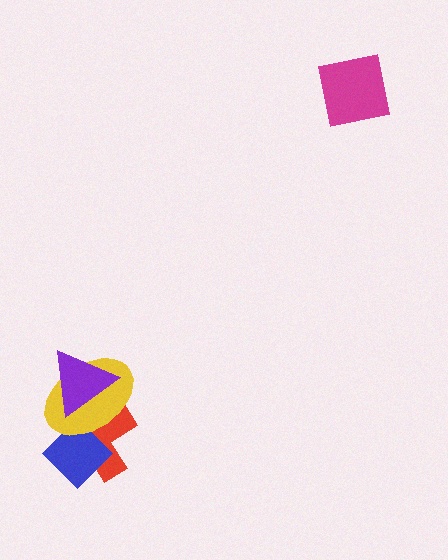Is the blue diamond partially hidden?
Yes, it is partially covered by another shape.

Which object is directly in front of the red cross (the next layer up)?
The blue diamond is directly in front of the red cross.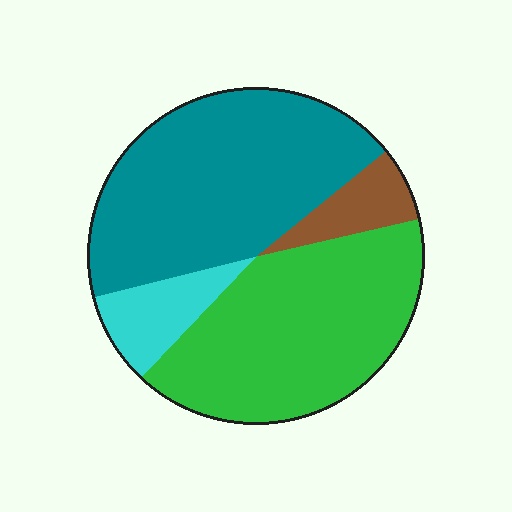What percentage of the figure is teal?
Teal covers about 45% of the figure.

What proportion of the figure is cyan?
Cyan covers 9% of the figure.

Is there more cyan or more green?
Green.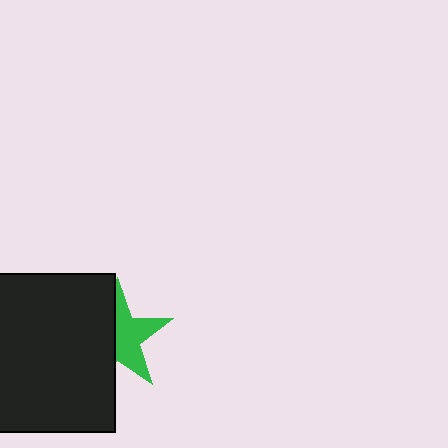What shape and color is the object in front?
The object in front is a black square.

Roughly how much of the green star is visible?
About half of it is visible (roughly 53%).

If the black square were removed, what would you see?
You would see the complete green star.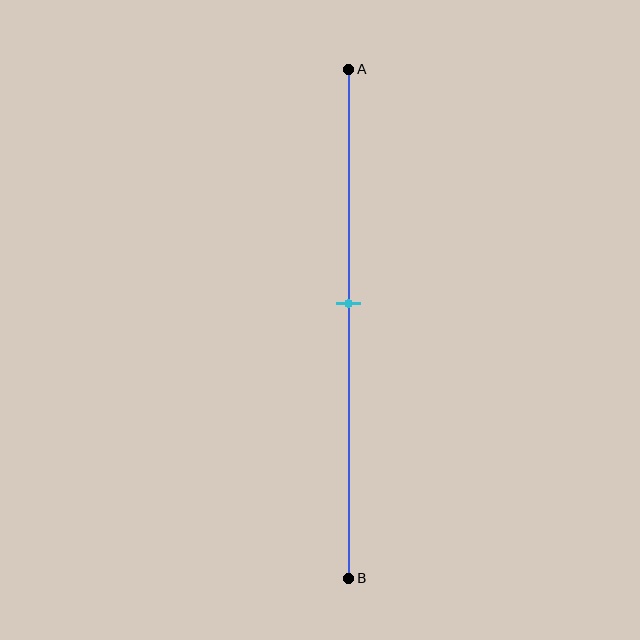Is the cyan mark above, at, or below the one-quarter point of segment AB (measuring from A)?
The cyan mark is below the one-quarter point of segment AB.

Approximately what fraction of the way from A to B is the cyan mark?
The cyan mark is approximately 45% of the way from A to B.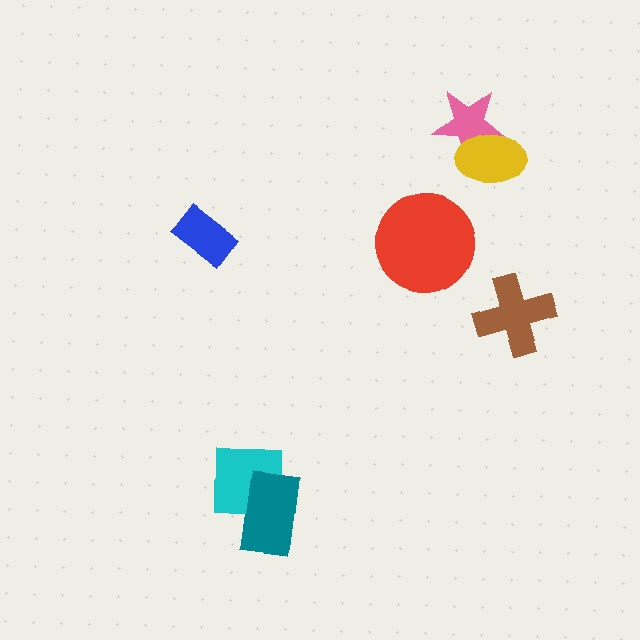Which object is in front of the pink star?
The yellow ellipse is in front of the pink star.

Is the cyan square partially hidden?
Yes, it is partially covered by another shape.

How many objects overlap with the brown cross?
0 objects overlap with the brown cross.